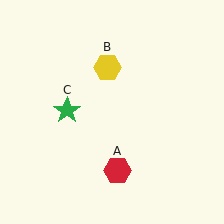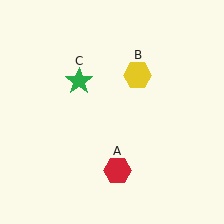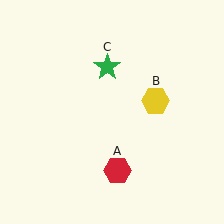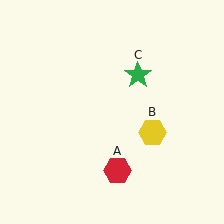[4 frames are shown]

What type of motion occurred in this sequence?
The yellow hexagon (object B), green star (object C) rotated clockwise around the center of the scene.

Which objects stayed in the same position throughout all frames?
Red hexagon (object A) remained stationary.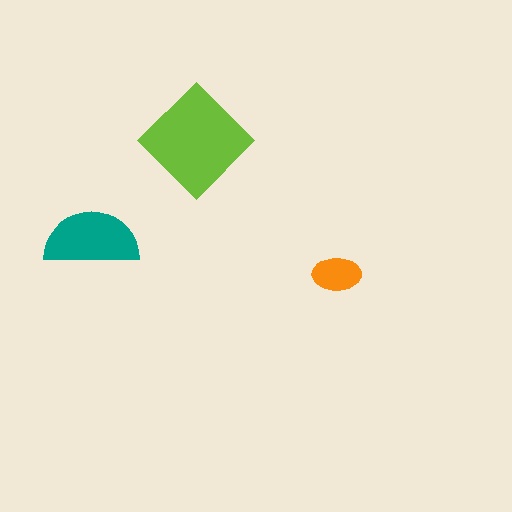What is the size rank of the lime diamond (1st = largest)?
1st.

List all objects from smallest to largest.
The orange ellipse, the teal semicircle, the lime diamond.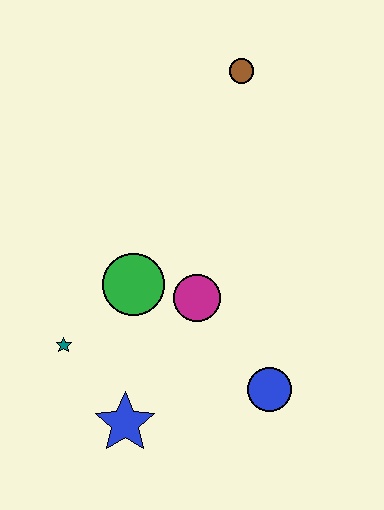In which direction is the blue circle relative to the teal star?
The blue circle is to the right of the teal star.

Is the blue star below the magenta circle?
Yes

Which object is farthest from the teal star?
The brown circle is farthest from the teal star.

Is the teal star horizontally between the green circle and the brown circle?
No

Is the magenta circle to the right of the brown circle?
No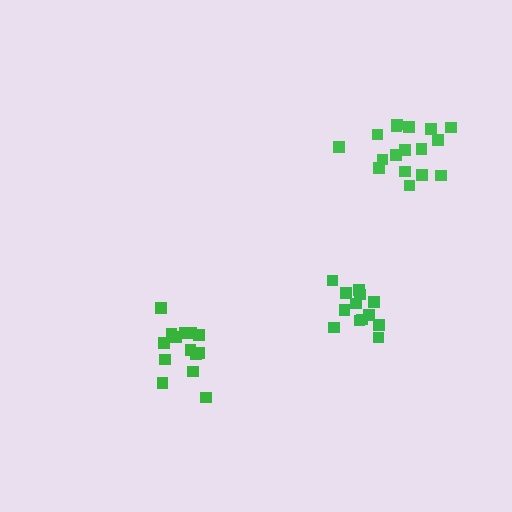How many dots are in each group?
Group 1: 13 dots, Group 2: 17 dots, Group 3: 15 dots (45 total).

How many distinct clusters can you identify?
There are 3 distinct clusters.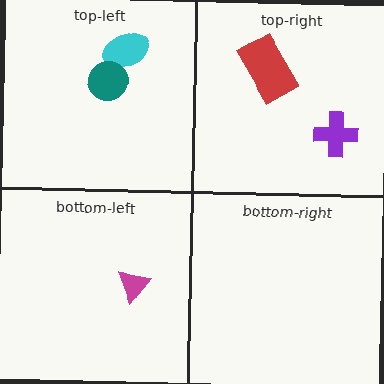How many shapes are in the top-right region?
2.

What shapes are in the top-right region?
The red rectangle, the purple cross.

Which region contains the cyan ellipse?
The top-left region.